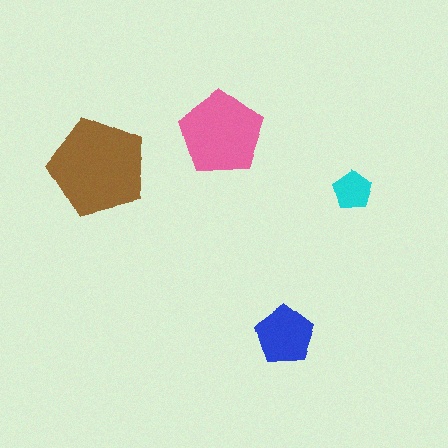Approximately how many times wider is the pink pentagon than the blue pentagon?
About 1.5 times wider.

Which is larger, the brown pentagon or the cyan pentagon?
The brown one.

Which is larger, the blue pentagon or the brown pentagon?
The brown one.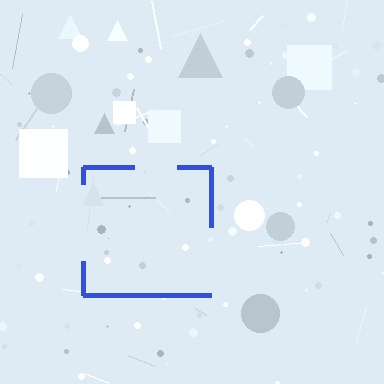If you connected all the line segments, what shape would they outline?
They would outline a square.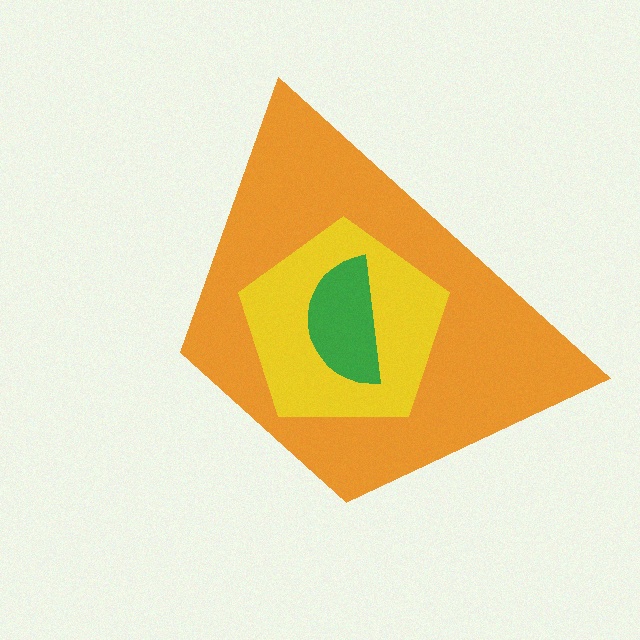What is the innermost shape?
The green semicircle.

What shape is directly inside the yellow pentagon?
The green semicircle.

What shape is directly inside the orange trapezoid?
The yellow pentagon.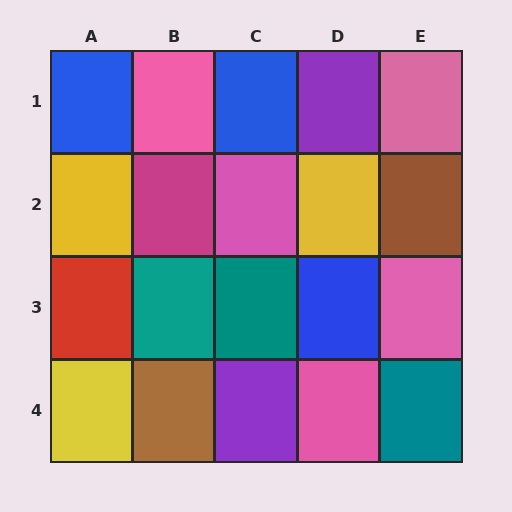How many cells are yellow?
3 cells are yellow.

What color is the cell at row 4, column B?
Brown.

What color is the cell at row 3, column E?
Pink.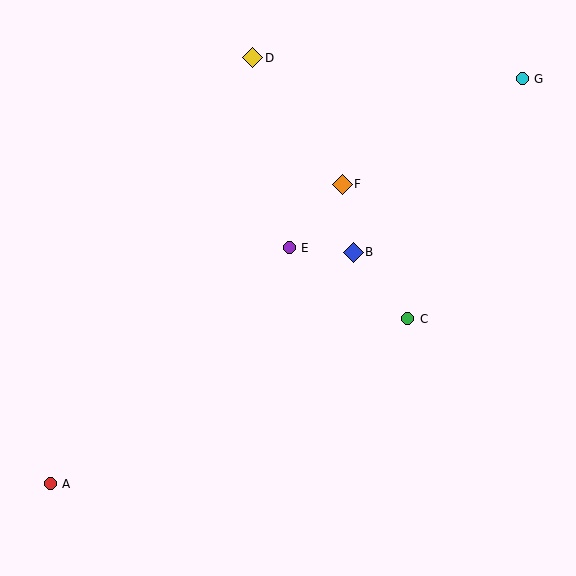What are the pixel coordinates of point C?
Point C is at (408, 319).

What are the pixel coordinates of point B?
Point B is at (353, 252).